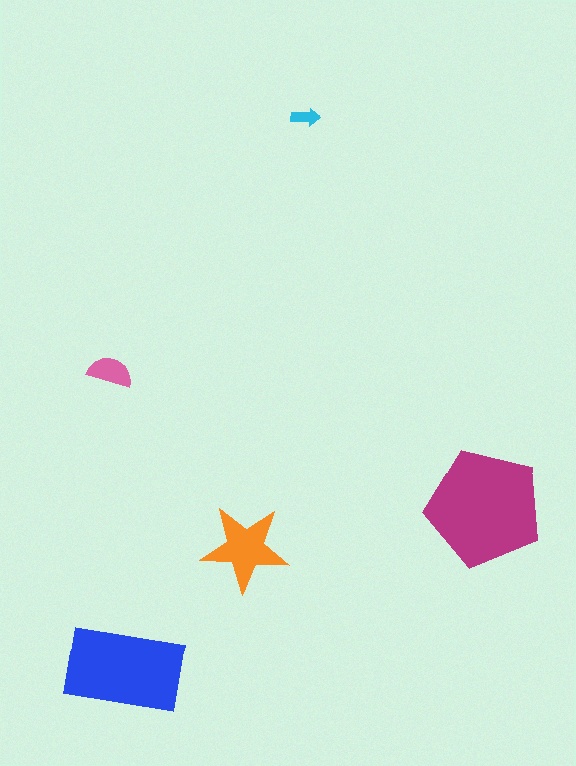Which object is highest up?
The cyan arrow is topmost.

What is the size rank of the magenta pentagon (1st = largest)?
1st.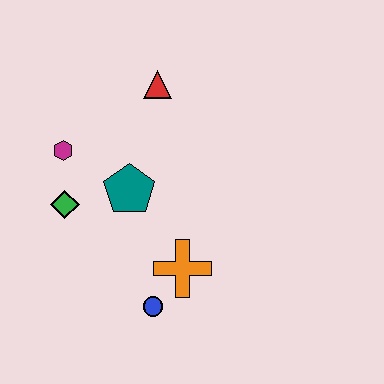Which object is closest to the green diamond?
The magenta hexagon is closest to the green diamond.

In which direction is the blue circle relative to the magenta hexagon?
The blue circle is below the magenta hexagon.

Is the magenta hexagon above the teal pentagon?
Yes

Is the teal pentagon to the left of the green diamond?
No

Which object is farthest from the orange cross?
The red triangle is farthest from the orange cross.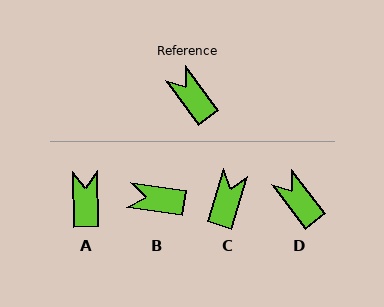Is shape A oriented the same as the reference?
No, it is off by about 36 degrees.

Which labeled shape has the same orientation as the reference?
D.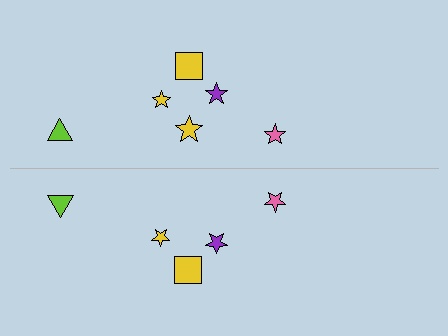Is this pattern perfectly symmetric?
No, the pattern is not perfectly symmetric. A yellow star is missing from the bottom side.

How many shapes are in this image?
There are 11 shapes in this image.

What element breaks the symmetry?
A yellow star is missing from the bottom side.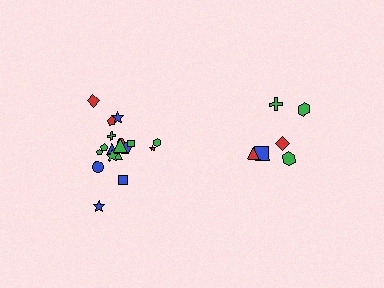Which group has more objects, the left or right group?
The left group.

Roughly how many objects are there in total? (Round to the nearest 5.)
Roughly 25 objects in total.